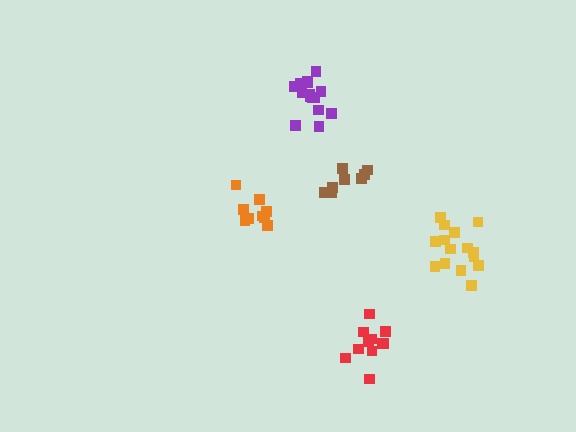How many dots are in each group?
Group 1: 15 dots, Group 2: 15 dots, Group 3: 9 dots, Group 4: 9 dots, Group 5: 11 dots (59 total).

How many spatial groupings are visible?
There are 5 spatial groupings.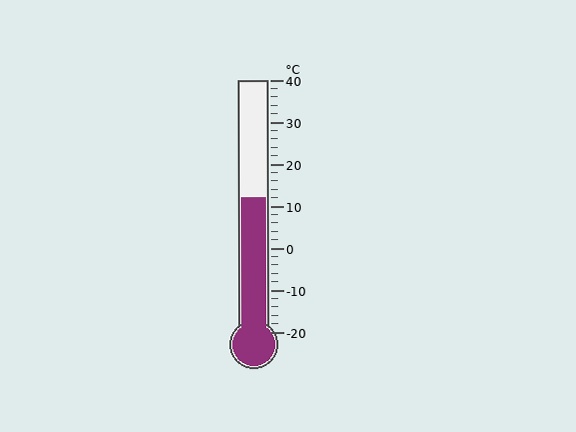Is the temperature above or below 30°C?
The temperature is below 30°C.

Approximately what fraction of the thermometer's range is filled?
The thermometer is filled to approximately 55% of its range.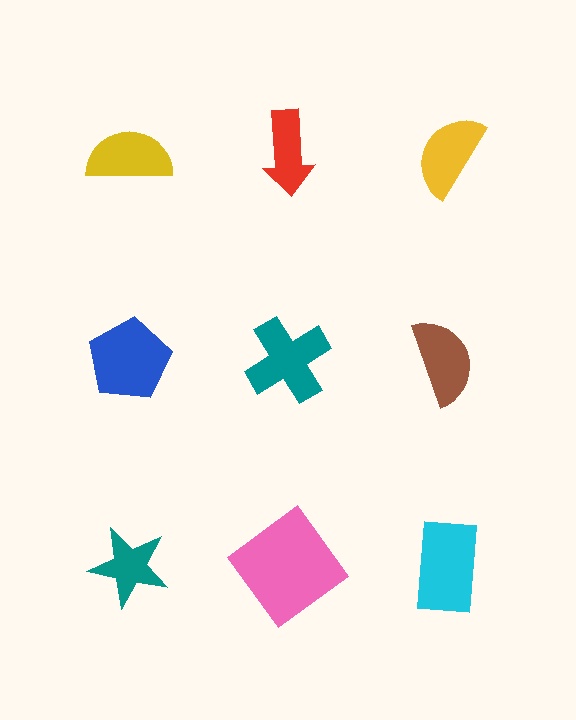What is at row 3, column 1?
A teal star.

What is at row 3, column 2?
A pink diamond.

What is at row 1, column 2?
A red arrow.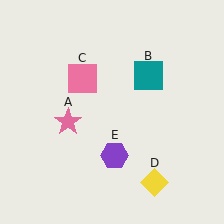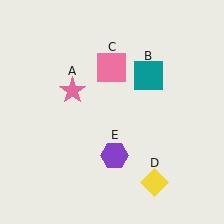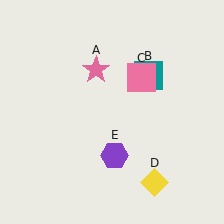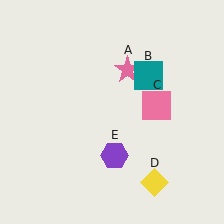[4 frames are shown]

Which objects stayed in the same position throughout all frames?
Teal square (object B) and yellow diamond (object D) and purple hexagon (object E) remained stationary.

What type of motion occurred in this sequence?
The pink star (object A), pink square (object C) rotated clockwise around the center of the scene.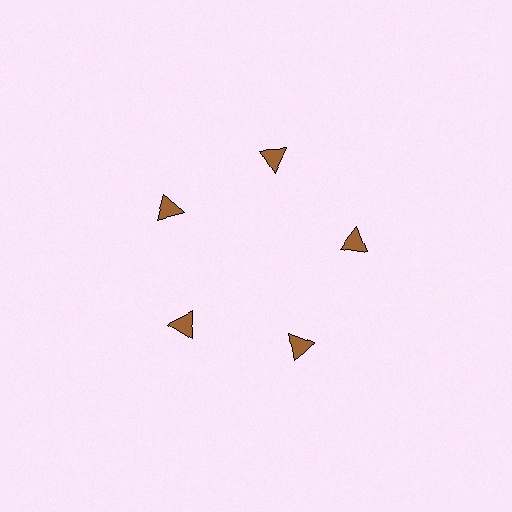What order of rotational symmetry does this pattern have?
This pattern has 5-fold rotational symmetry.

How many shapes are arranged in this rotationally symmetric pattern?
There are 5 shapes, arranged in 5 groups of 1.